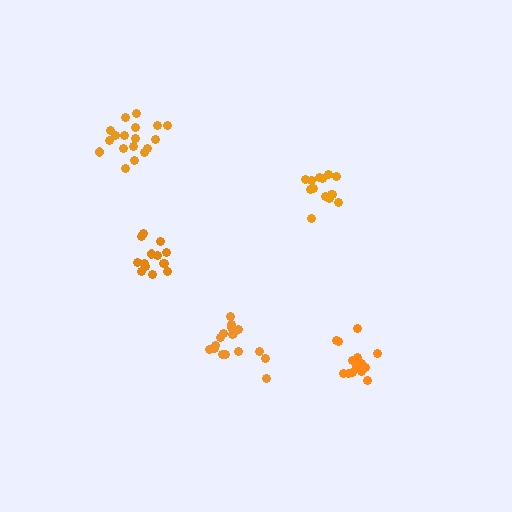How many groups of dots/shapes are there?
There are 5 groups.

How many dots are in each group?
Group 1: 15 dots, Group 2: 14 dots, Group 3: 18 dots, Group 4: 18 dots, Group 5: 14 dots (79 total).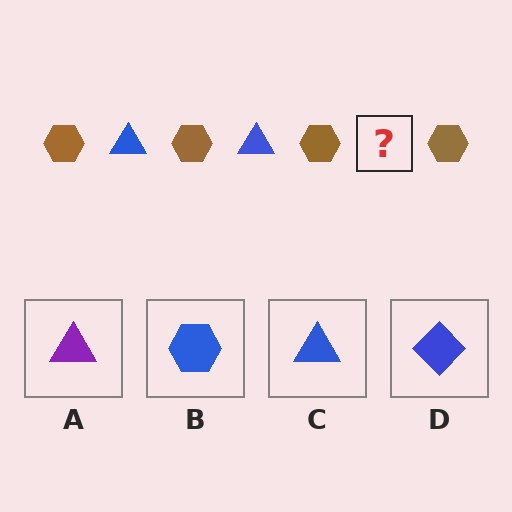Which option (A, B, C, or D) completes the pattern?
C.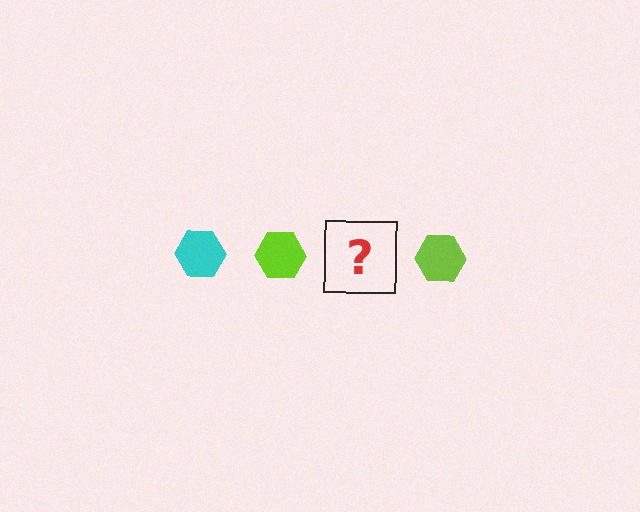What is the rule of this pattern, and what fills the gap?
The rule is that the pattern cycles through cyan, lime hexagons. The gap should be filled with a cyan hexagon.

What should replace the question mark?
The question mark should be replaced with a cyan hexagon.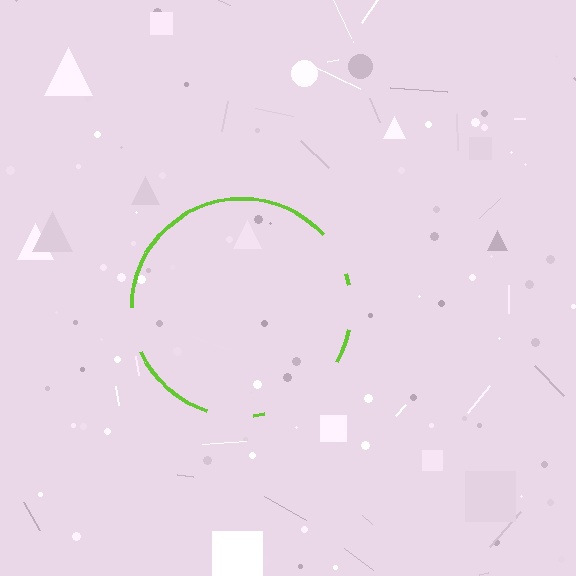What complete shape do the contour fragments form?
The contour fragments form a circle.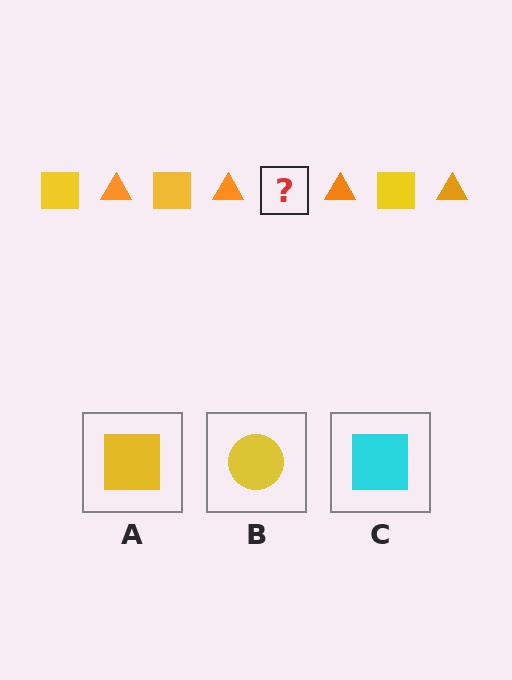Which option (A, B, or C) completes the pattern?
A.